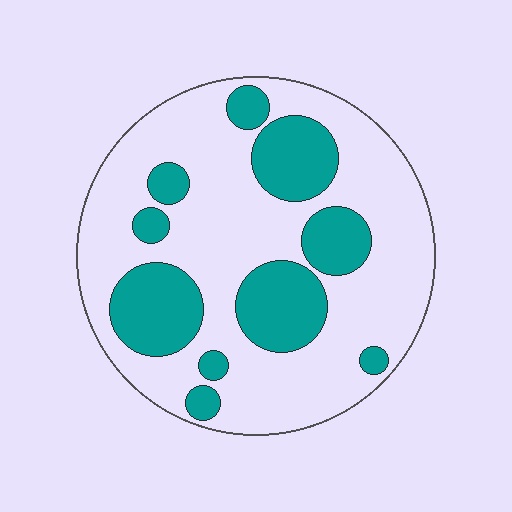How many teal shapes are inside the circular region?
10.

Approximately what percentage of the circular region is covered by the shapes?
Approximately 30%.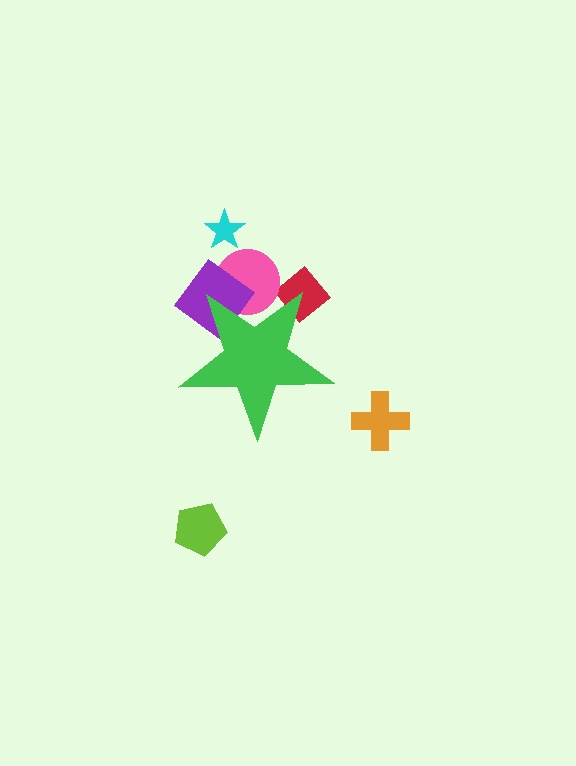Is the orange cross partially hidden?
No, the orange cross is fully visible.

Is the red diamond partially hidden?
Yes, the red diamond is partially hidden behind the green star.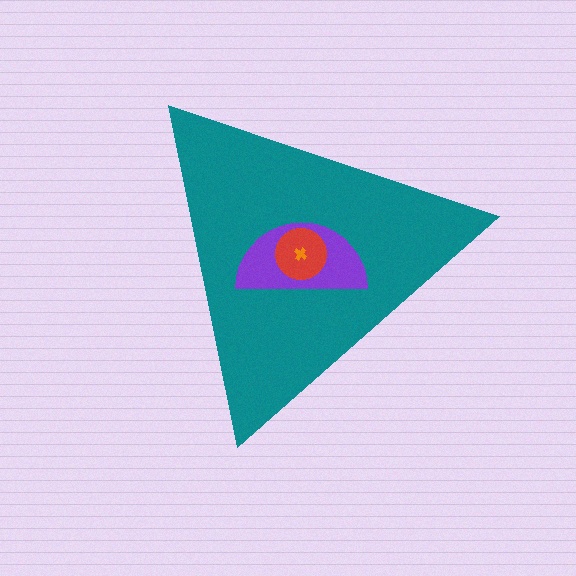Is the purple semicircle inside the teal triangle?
Yes.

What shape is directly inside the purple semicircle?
The red circle.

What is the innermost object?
The orange cross.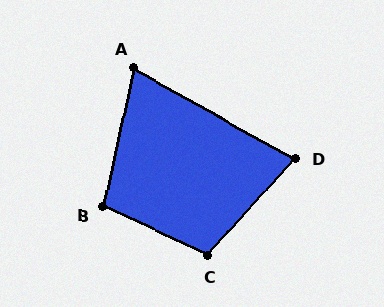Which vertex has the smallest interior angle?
A, at approximately 73 degrees.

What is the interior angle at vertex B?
Approximately 103 degrees (obtuse).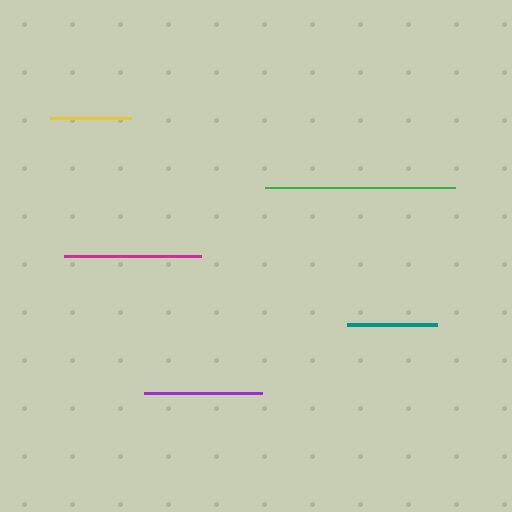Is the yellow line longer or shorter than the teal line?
The teal line is longer than the yellow line.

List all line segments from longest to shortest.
From longest to shortest: green, magenta, purple, teal, yellow.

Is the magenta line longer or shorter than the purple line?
The magenta line is longer than the purple line.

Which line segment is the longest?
The green line is the longest at approximately 190 pixels.